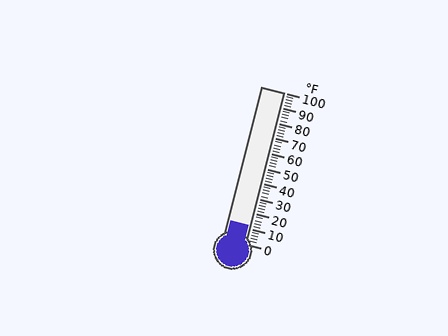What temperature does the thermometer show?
The thermometer shows approximately 12°F.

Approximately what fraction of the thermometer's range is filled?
The thermometer is filled to approximately 10% of its range.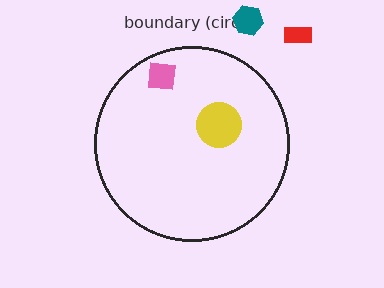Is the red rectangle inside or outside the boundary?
Outside.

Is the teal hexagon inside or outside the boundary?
Outside.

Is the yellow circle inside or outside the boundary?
Inside.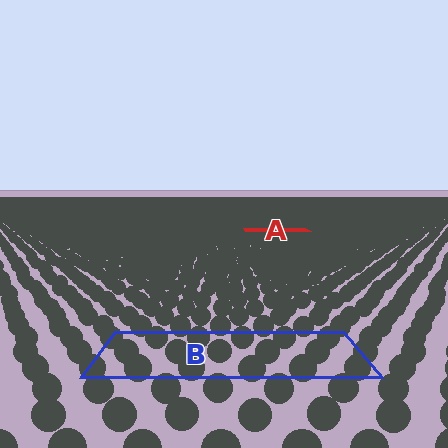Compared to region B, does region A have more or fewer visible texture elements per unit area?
Region A has more texture elements per unit area — they are packed more densely because it is farther away.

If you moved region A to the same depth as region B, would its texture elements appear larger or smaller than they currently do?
They would appear larger. At a closer depth, the same texture elements are projected at a bigger on-screen size.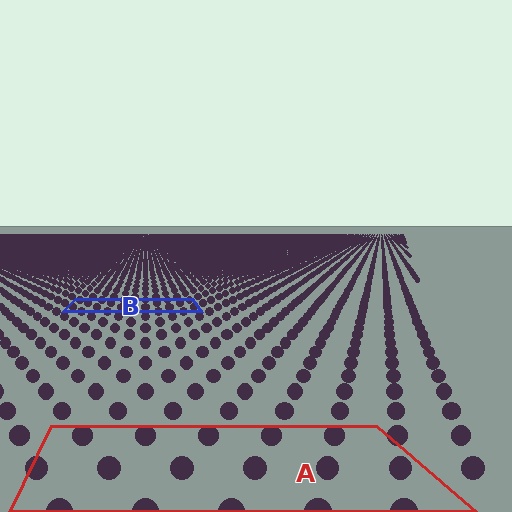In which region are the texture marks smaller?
The texture marks are smaller in region B, because it is farther away.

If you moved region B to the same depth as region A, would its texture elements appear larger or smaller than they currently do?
They would appear larger. At a closer depth, the same texture elements are projected at a bigger on-screen size.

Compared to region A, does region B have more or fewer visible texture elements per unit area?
Region B has more texture elements per unit area — they are packed more densely because it is farther away.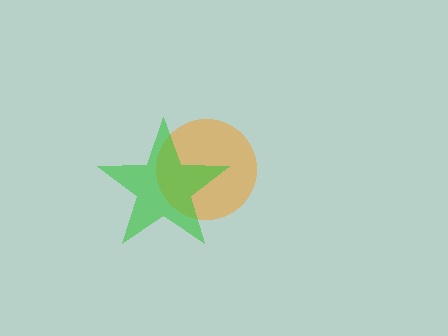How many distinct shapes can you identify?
There are 2 distinct shapes: an orange circle, a green star.